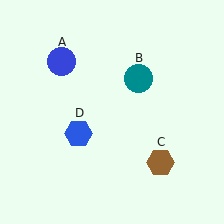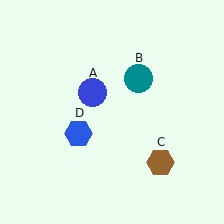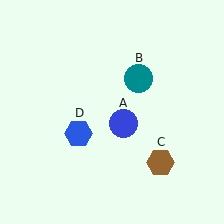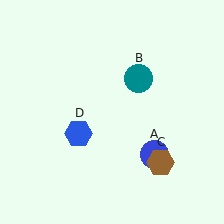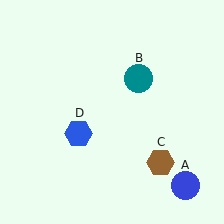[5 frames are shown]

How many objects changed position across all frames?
1 object changed position: blue circle (object A).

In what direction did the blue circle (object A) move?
The blue circle (object A) moved down and to the right.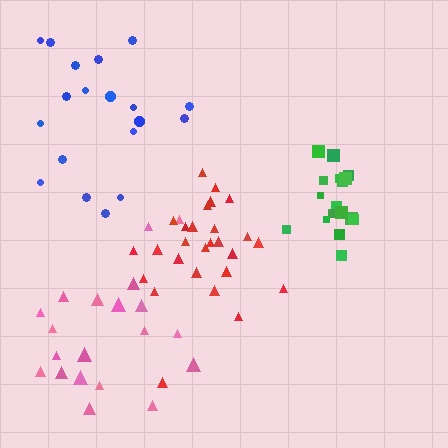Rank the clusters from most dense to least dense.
green, red, blue, pink.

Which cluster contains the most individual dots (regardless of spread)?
Red (27).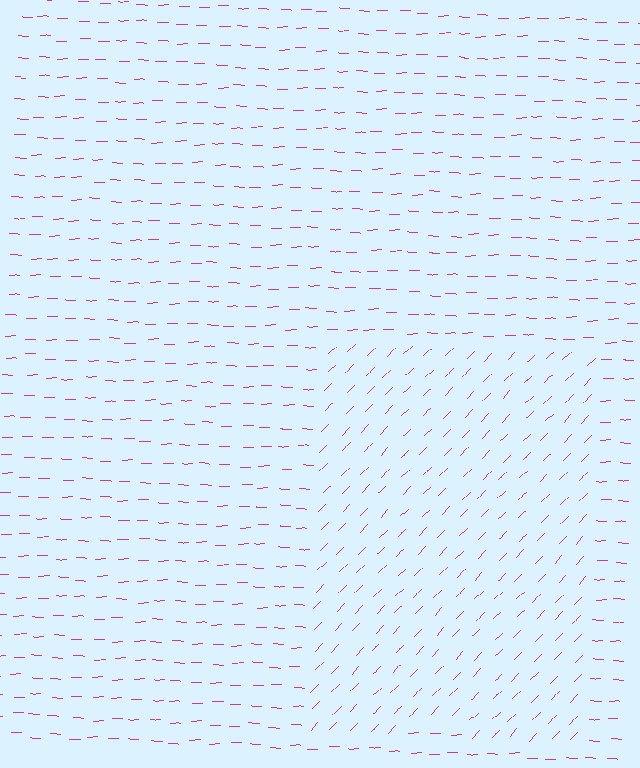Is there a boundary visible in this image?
Yes, there is a texture boundary formed by a change in line orientation.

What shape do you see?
I see a rectangle.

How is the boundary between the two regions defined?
The boundary is defined purely by a change in line orientation (approximately 45 degrees difference). All lines are the same color and thickness.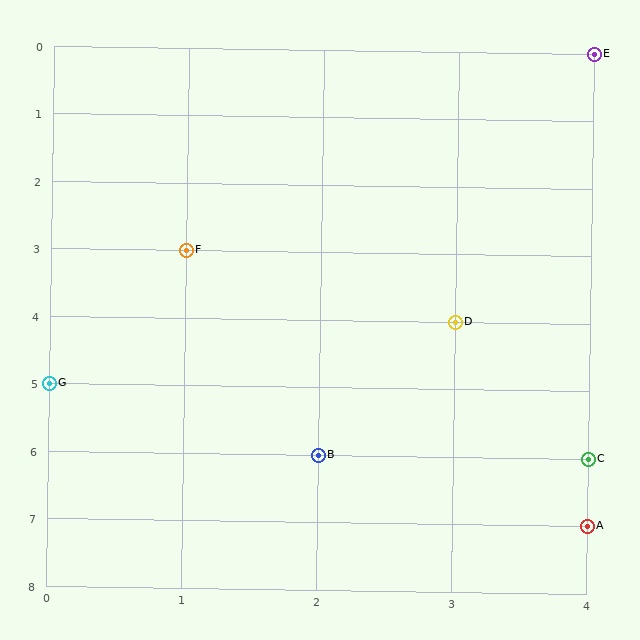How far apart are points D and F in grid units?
Points D and F are 2 columns and 1 row apart (about 2.2 grid units diagonally).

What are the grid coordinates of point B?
Point B is at grid coordinates (2, 6).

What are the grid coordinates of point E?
Point E is at grid coordinates (4, 0).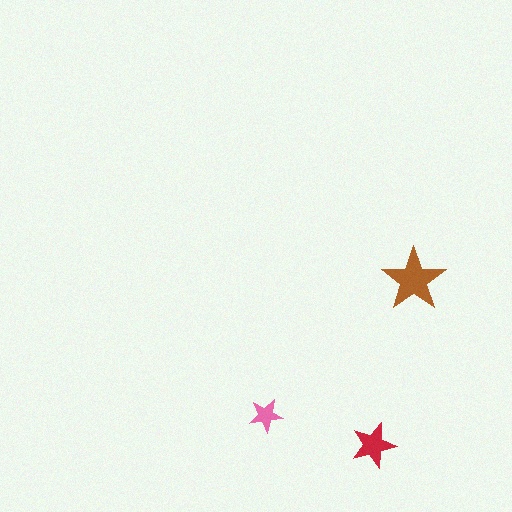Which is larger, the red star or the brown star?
The brown one.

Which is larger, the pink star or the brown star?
The brown one.